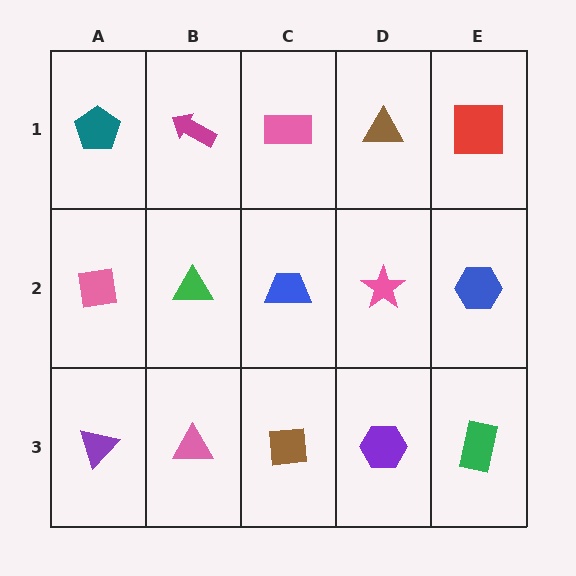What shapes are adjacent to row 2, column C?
A pink rectangle (row 1, column C), a brown square (row 3, column C), a green triangle (row 2, column B), a pink star (row 2, column D).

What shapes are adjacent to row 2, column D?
A brown triangle (row 1, column D), a purple hexagon (row 3, column D), a blue trapezoid (row 2, column C), a blue hexagon (row 2, column E).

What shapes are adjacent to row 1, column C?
A blue trapezoid (row 2, column C), a magenta arrow (row 1, column B), a brown triangle (row 1, column D).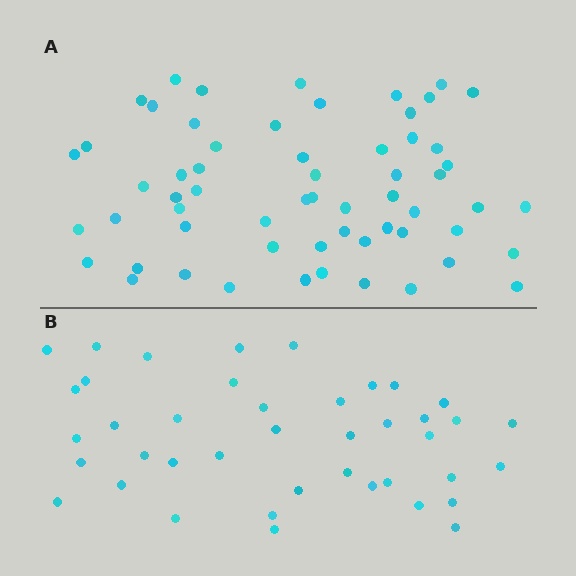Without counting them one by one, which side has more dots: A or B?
Region A (the top region) has more dots.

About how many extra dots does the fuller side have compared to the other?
Region A has approximately 20 more dots than region B.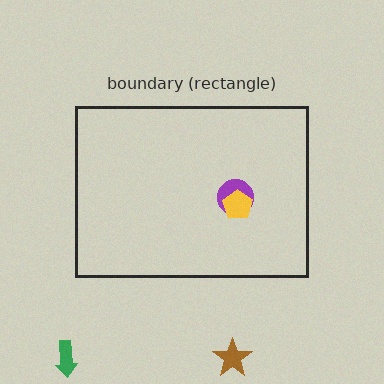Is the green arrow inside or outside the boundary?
Outside.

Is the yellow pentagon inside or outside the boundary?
Inside.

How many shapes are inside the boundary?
2 inside, 2 outside.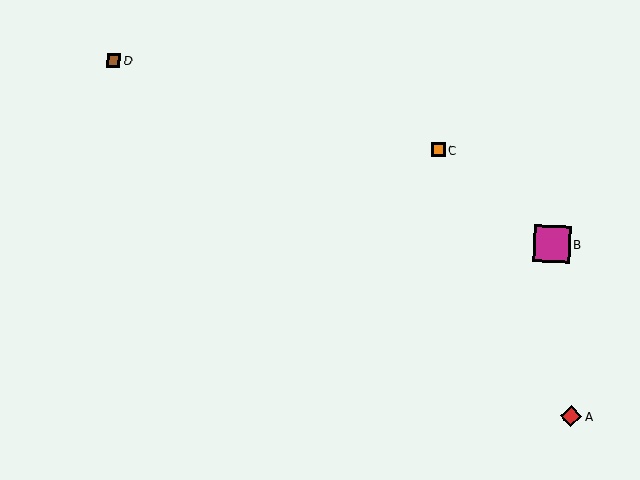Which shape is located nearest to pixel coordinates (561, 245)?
The magenta square (labeled B) at (552, 244) is nearest to that location.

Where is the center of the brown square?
The center of the brown square is at (114, 60).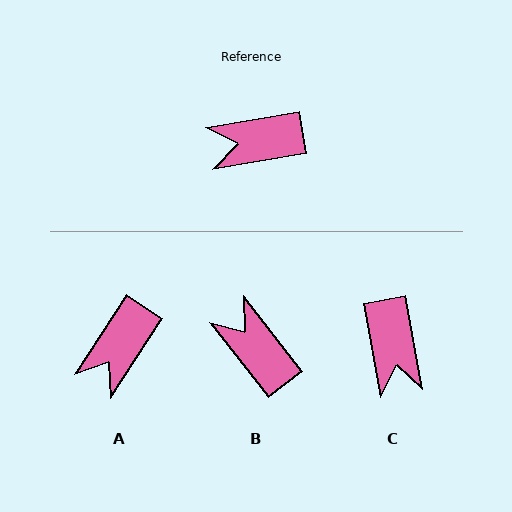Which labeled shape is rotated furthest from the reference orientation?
C, about 91 degrees away.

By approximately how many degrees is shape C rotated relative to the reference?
Approximately 91 degrees counter-clockwise.